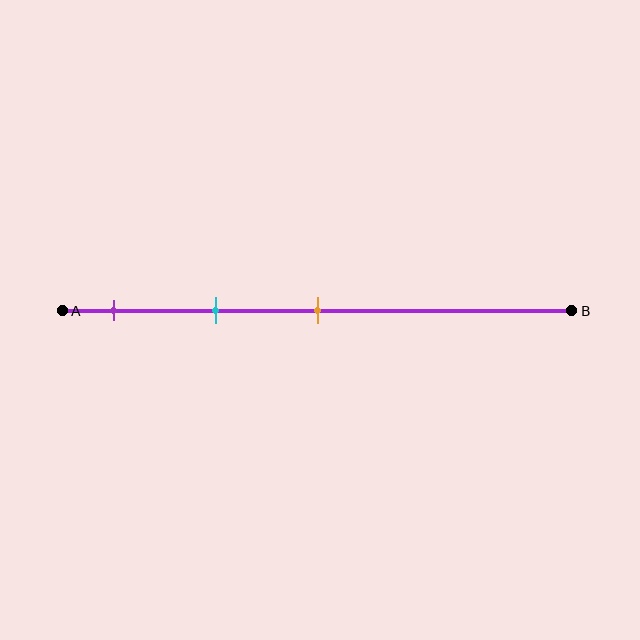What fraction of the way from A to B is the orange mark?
The orange mark is approximately 50% (0.5) of the way from A to B.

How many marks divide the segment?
There are 3 marks dividing the segment.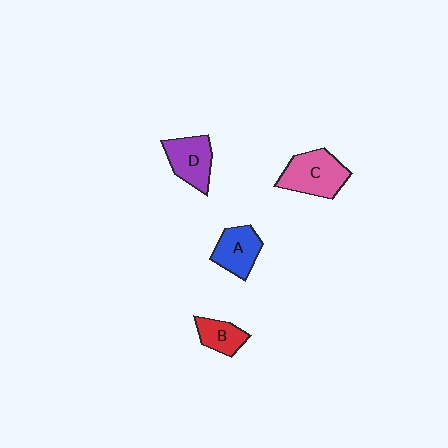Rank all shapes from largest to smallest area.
From largest to smallest: C (pink), D (purple), A (blue), B (red).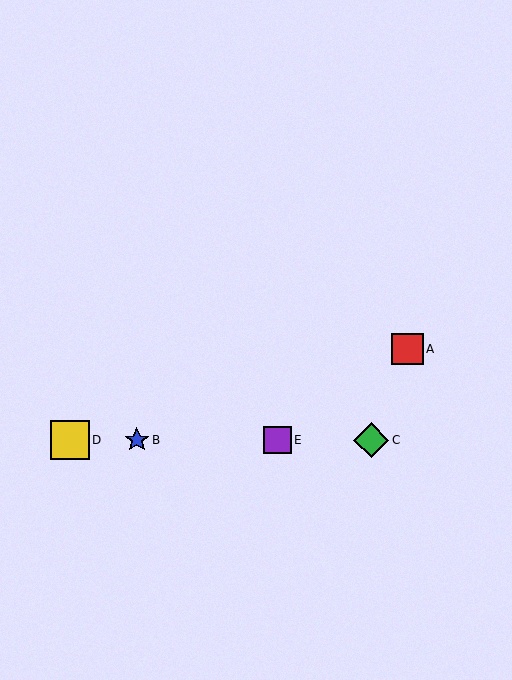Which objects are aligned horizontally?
Objects B, C, D, E are aligned horizontally.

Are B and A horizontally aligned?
No, B is at y≈440 and A is at y≈349.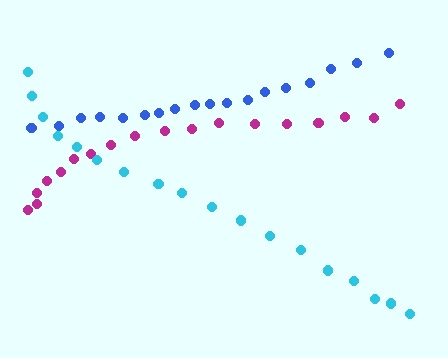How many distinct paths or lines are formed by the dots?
There are 3 distinct paths.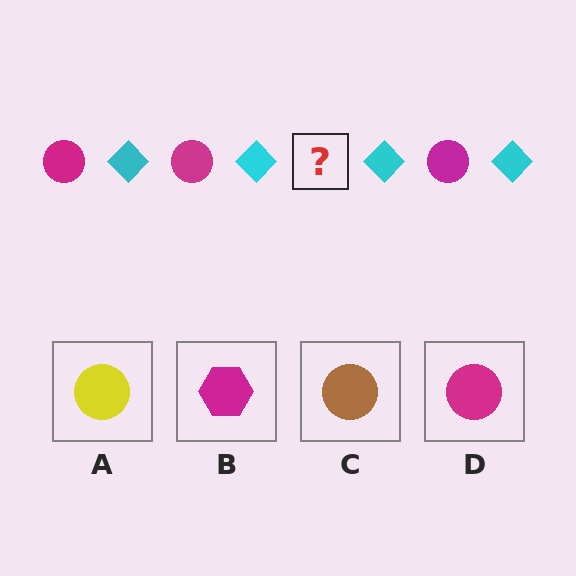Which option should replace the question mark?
Option D.